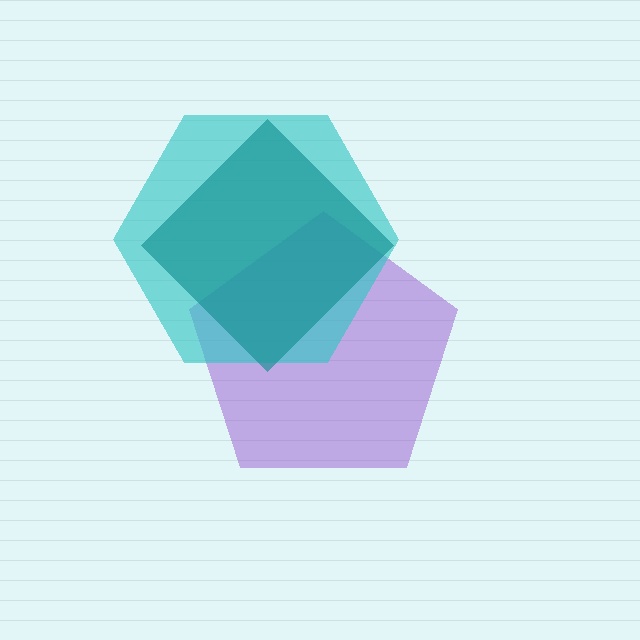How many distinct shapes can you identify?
There are 3 distinct shapes: a purple pentagon, a cyan hexagon, a teal diamond.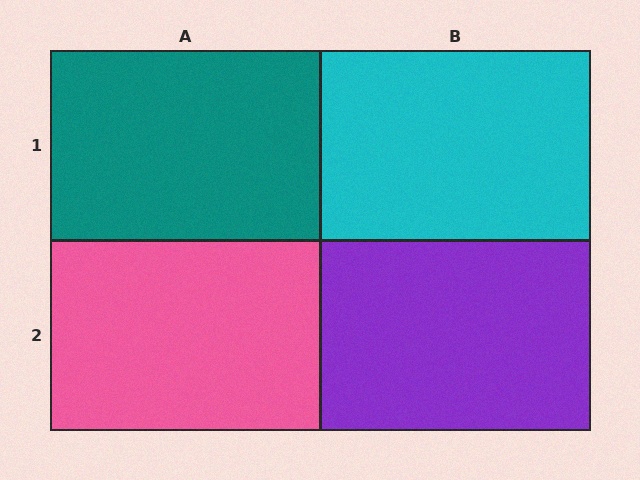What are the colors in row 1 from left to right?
Teal, cyan.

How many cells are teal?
1 cell is teal.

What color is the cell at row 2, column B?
Purple.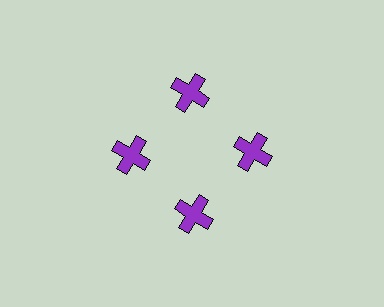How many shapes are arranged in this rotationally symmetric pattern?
There are 4 shapes, arranged in 4 groups of 1.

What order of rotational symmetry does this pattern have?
This pattern has 4-fold rotational symmetry.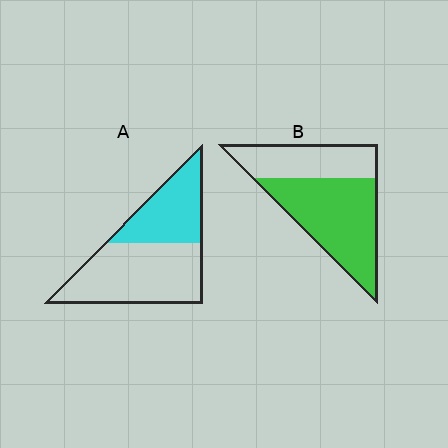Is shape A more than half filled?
No.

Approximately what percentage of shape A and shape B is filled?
A is approximately 40% and B is approximately 60%.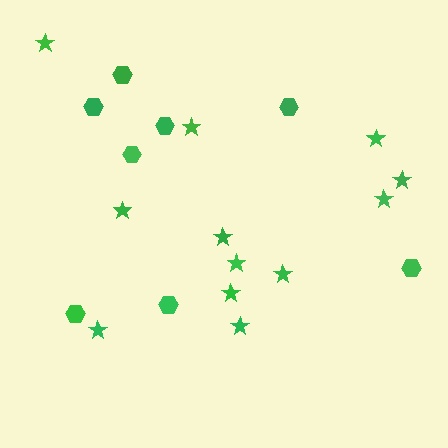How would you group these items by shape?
There are 2 groups: one group of hexagons (8) and one group of stars (12).